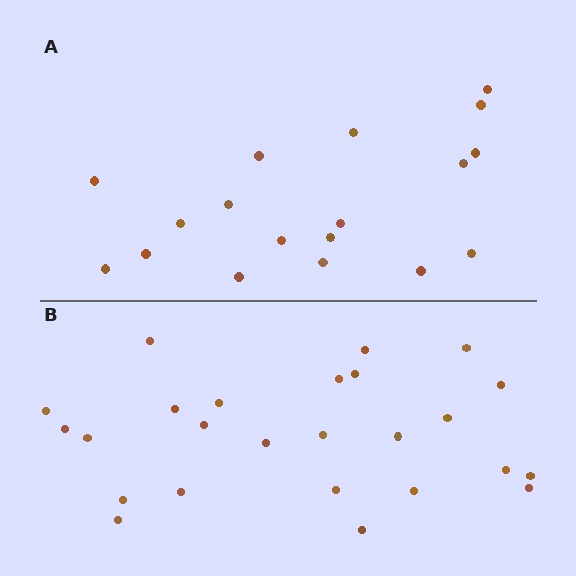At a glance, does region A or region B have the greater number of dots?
Region B (the bottom region) has more dots.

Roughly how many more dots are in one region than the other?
Region B has roughly 8 or so more dots than region A.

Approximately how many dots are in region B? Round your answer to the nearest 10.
About 20 dots. (The exact count is 25, which rounds to 20.)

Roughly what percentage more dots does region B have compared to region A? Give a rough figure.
About 40% more.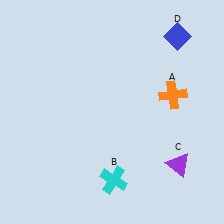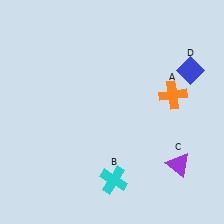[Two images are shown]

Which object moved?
The blue diamond (D) moved down.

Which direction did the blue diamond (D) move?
The blue diamond (D) moved down.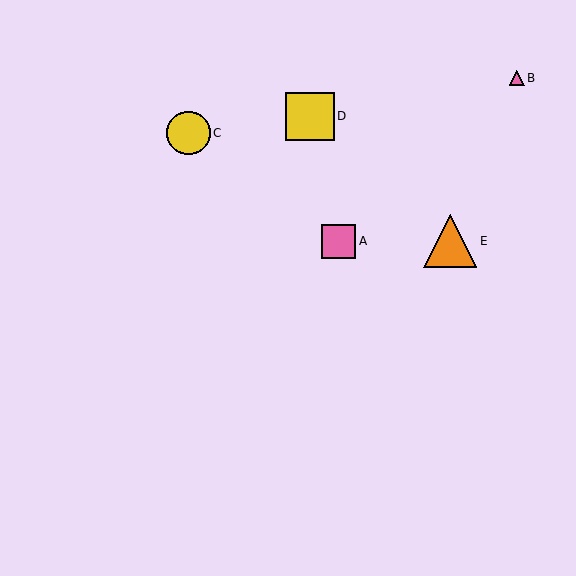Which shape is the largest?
The orange triangle (labeled E) is the largest.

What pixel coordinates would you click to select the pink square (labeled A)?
Click at (338, 241) to select the pink square A.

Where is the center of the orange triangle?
The center of the orange triangle is at (450, 241).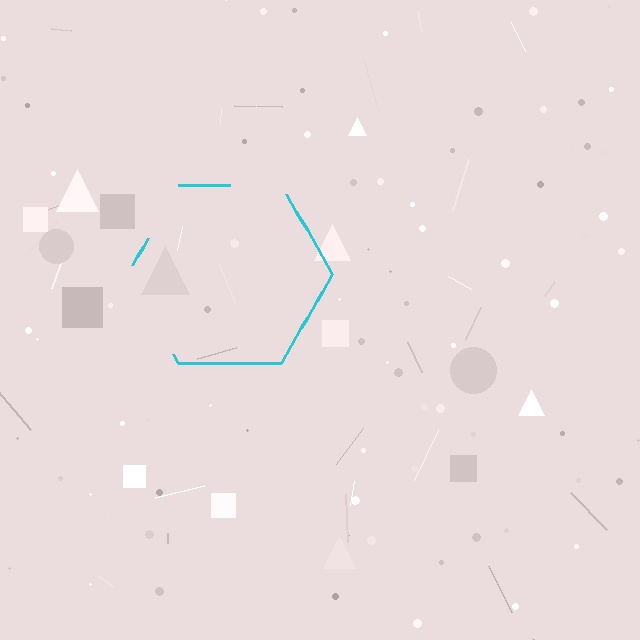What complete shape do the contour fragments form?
The contour fragments form a hexagon.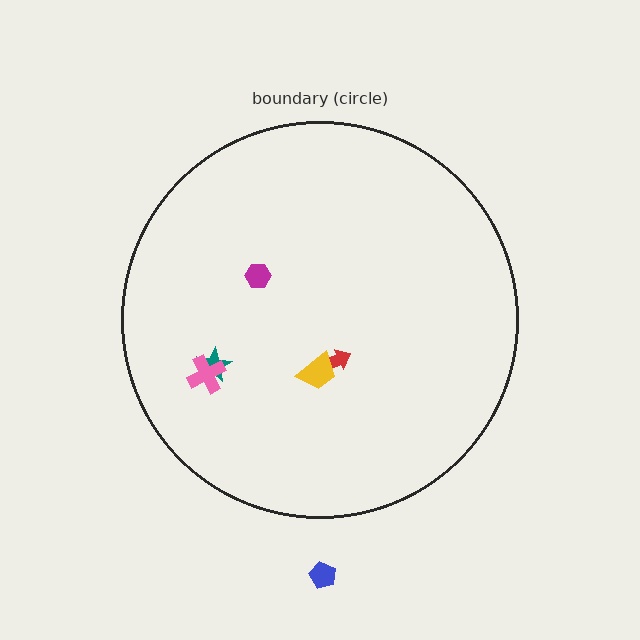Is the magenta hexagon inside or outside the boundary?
Inside.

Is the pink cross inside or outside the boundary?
Inside.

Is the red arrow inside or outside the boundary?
Inside.